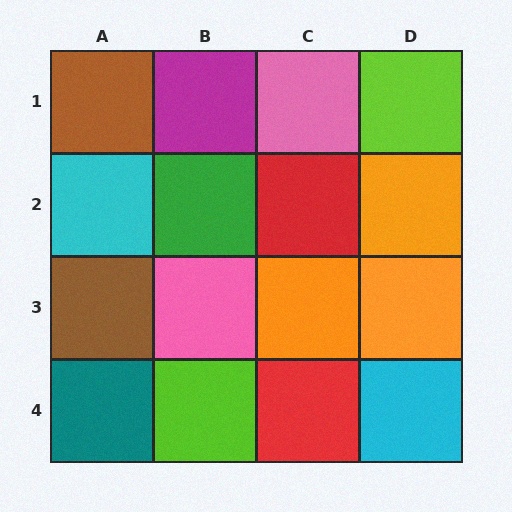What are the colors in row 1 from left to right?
Brown, magenta, pink, lime.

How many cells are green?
1 cell is green.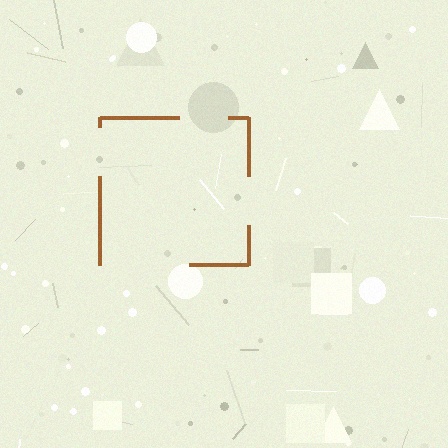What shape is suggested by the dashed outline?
The dashed outline suggests a square.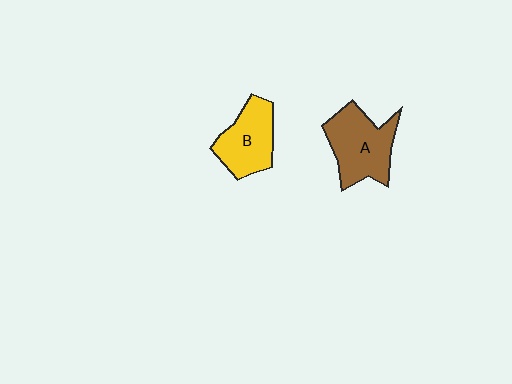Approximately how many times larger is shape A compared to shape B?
Approximately 1.2 times.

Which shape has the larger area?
Shape A (brown).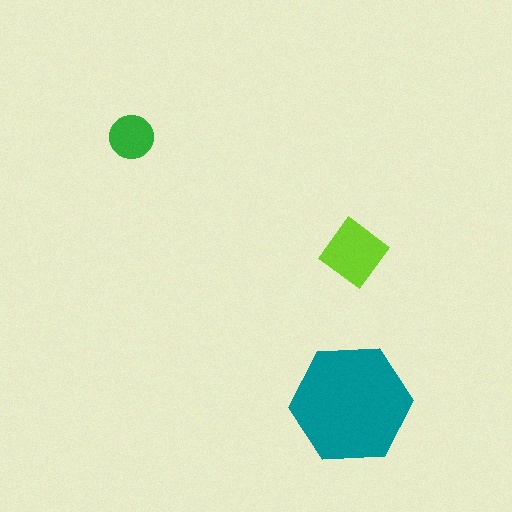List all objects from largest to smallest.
The teal hexagon, the lime diamond, the green circle.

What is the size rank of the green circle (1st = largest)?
3rd.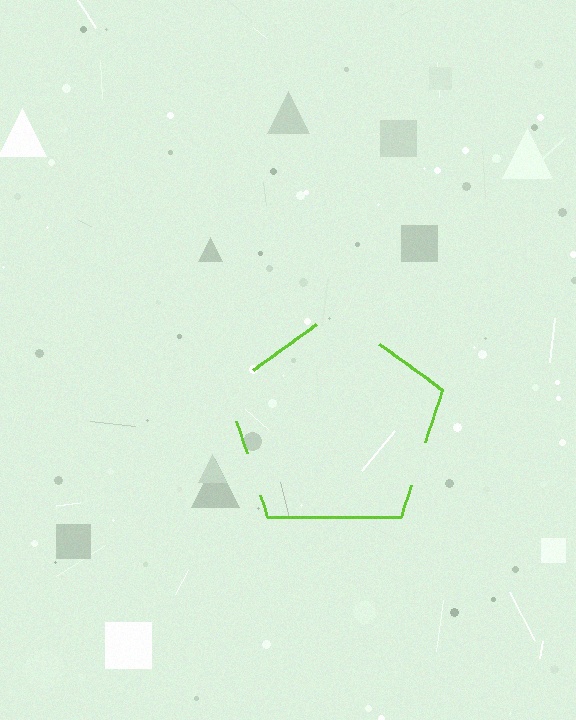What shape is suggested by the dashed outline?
The dashed outline suggests a pentagon.